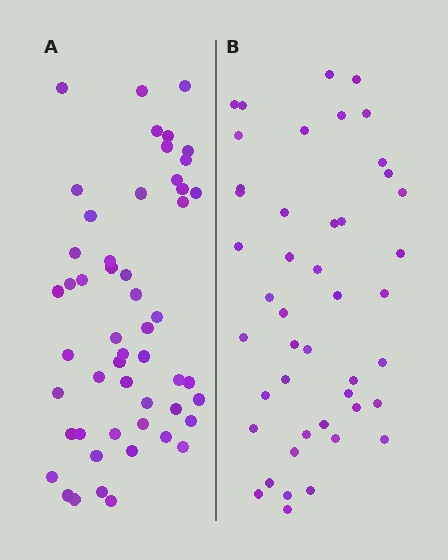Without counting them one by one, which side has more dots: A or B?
Region A (the left region) has more dots.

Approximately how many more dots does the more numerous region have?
Region A has roughly 8 or so more dots than region B.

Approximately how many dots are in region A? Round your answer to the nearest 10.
About 50 dots. (The exact count is 52, which rounds to 50.)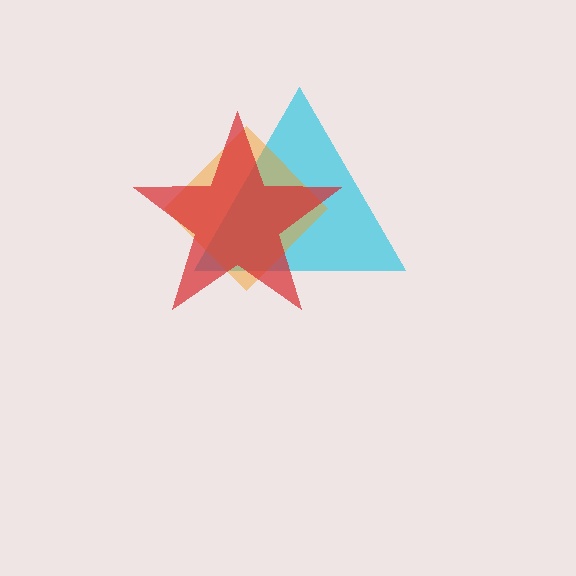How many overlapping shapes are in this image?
There are 3 overlapping shapes in the image.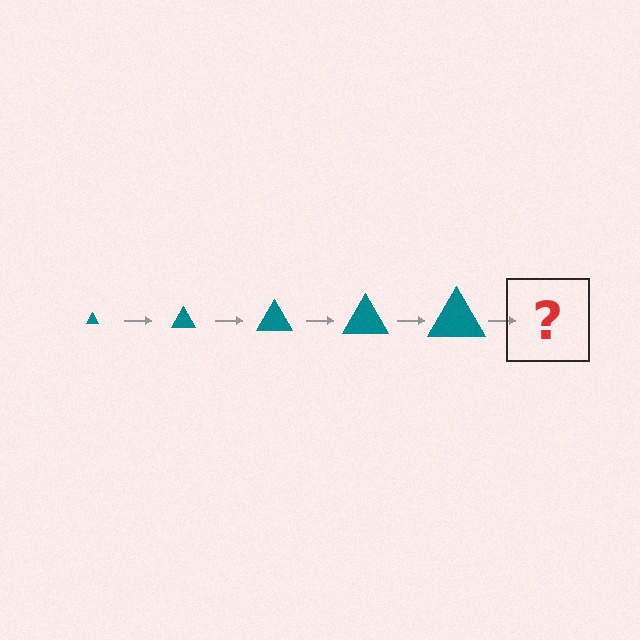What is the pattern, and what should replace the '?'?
The pattern is that the triangle gets progressively larger each step. The '?' should be a teal triangle, larger than the previous one.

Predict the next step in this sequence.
The next step is a teal triangle, larger than the previous one.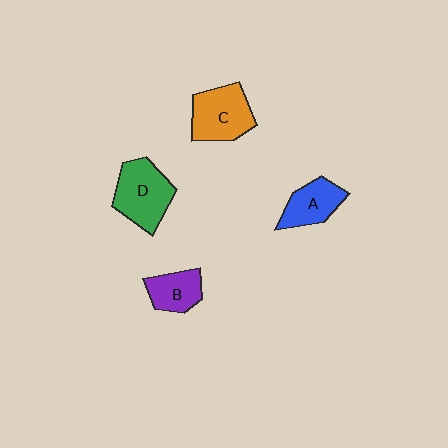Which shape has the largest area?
Shape D (green).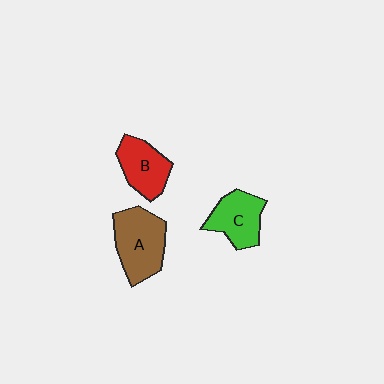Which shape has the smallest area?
Shape B (red).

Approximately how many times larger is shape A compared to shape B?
Approximately 1.3 times.